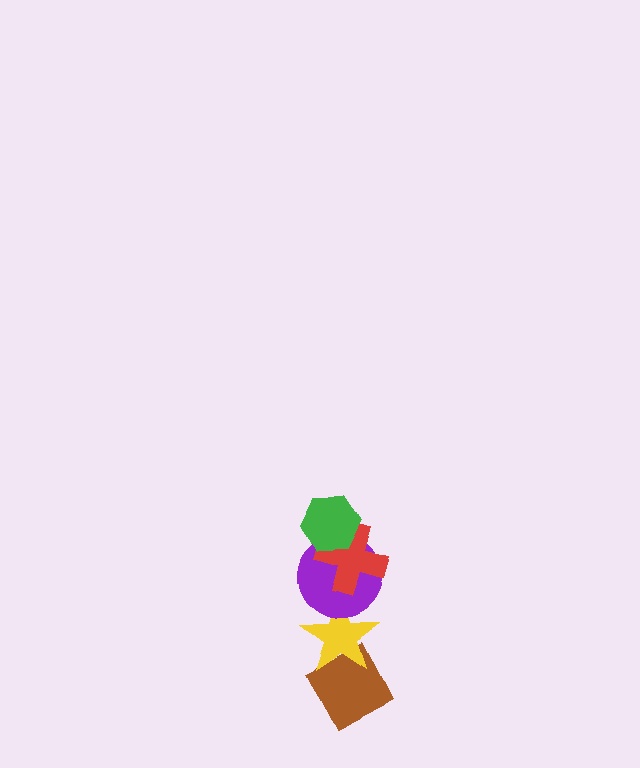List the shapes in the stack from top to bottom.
From top to bottom: the green hexagon, the red cross, the purple circle, the yellow star, the brown diamond.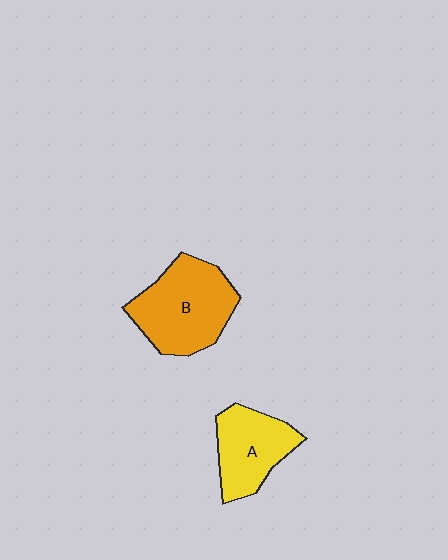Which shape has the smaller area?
Shape A (yellow).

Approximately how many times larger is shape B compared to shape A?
Approximately 1.4 times.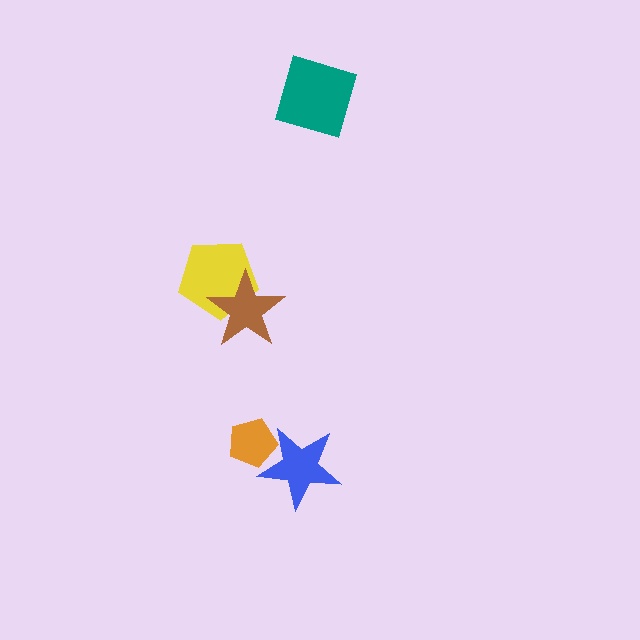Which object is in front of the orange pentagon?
The blue star is in front of the orange pentagon.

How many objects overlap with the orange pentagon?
1 object overlaps with the orange pentagon.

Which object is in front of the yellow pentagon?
The brown star is in front of the yellow pentagon.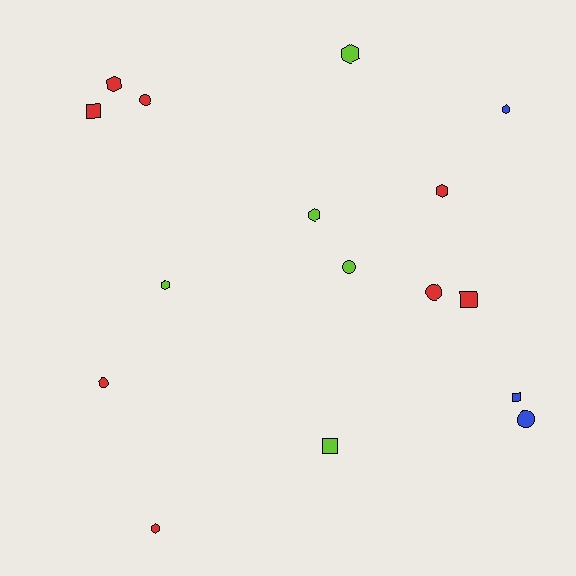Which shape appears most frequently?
Hexagon, with 7 objects.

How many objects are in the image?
There are 16 objects.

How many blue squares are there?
There is 1 blue square.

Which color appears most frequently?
Red, with 8 objects.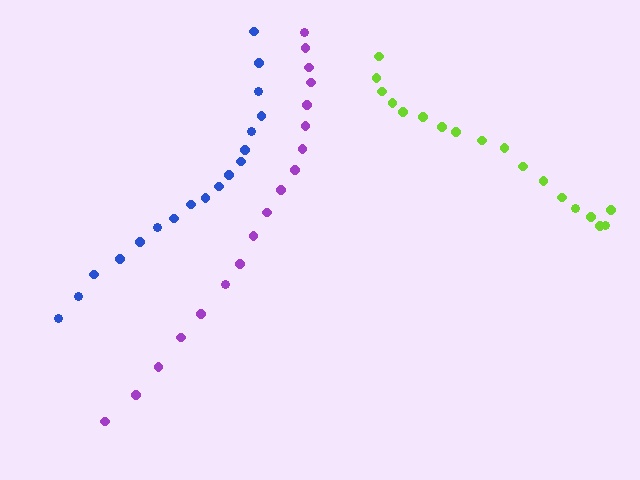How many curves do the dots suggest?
There are 3 distinct paths.